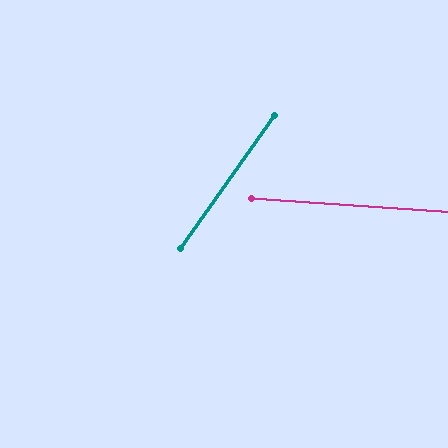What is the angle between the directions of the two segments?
Approximately 59 degrees.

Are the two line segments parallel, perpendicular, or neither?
Neither parallel nor perpendicular — they differ by about 59°.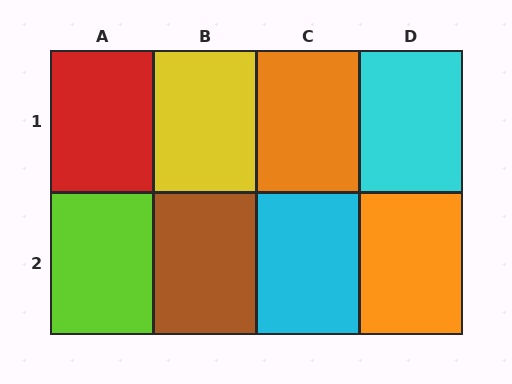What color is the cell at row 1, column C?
Orange.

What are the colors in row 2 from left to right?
Lime, brown, cyan, orange.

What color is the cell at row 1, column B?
Yellow.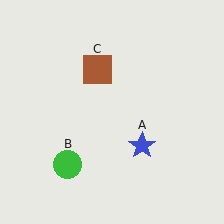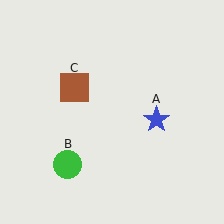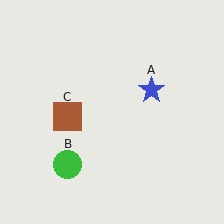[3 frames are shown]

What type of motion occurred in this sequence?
The blue star (object A), brown square (object C) rotated counterclockwise around the center of the scene.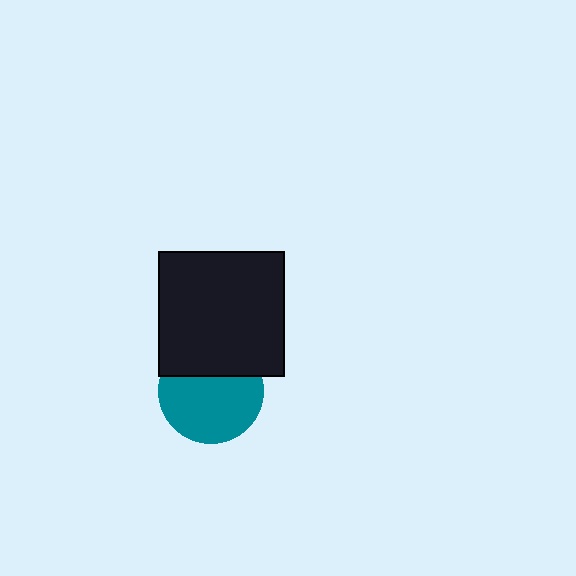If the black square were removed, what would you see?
You would see the complete teal circle.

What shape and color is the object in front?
The object in front is a black square.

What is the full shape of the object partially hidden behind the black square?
The partially hidden object is a teal circle.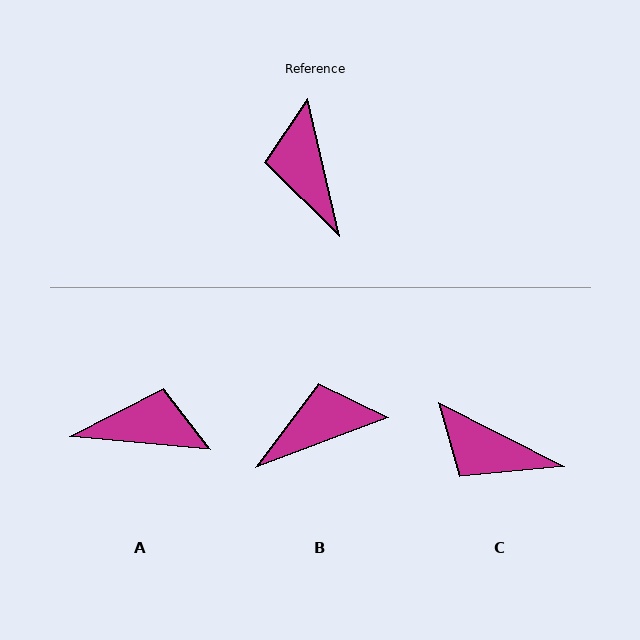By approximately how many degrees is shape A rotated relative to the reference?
Approximately 108 degrees clockwise.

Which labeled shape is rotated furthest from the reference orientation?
A, about 108 degrees away.